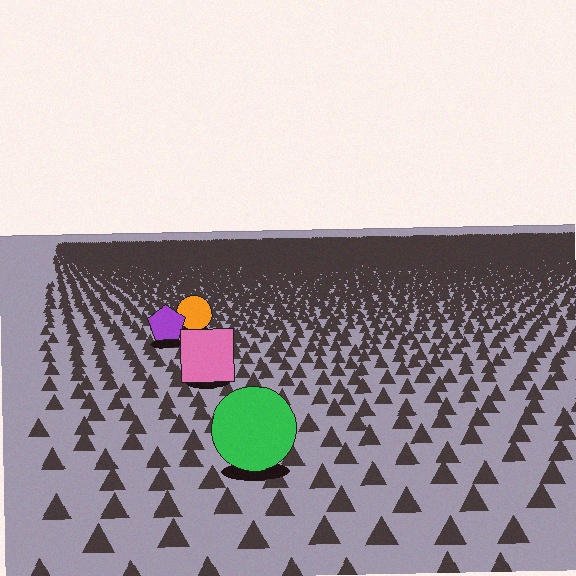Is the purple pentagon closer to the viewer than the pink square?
No. The pink square is closer — you can tell from the texture gradient: the ground texture is coarser near it.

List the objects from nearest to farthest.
From nearest to farthest: the green circle, the pink square, the purple pentagon, the orange circle.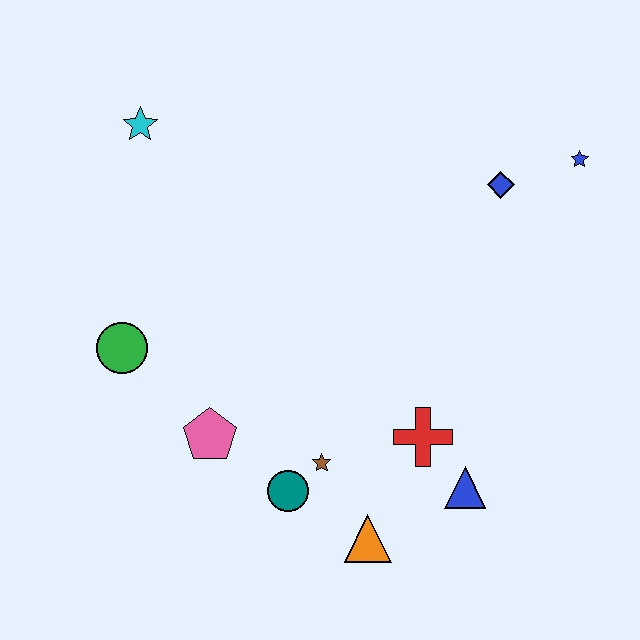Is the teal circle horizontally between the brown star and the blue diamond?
No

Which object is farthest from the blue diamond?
The green circle is farthest from the blue diamond.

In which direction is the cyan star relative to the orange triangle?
The cyan star is above the orange triangle.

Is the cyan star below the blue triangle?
No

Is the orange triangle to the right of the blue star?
No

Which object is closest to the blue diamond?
The blue star is closest to the blue diamond.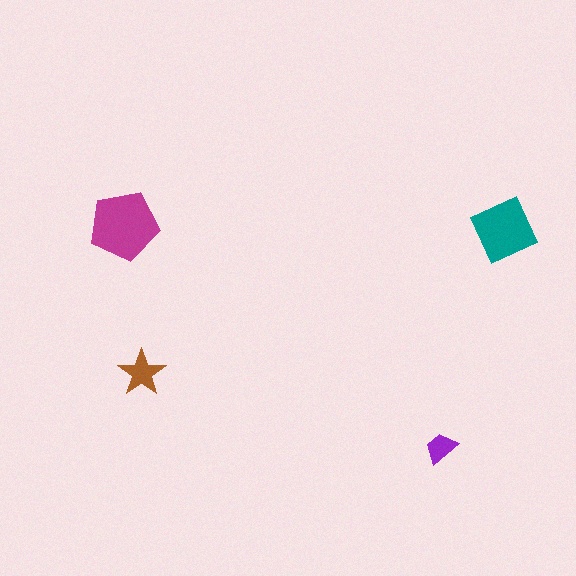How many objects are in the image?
There are 4 objects in the image.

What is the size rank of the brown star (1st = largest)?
3rd.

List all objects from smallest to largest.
The purple trapezoid, the brown star, the teal diamond, the magenta pentagon.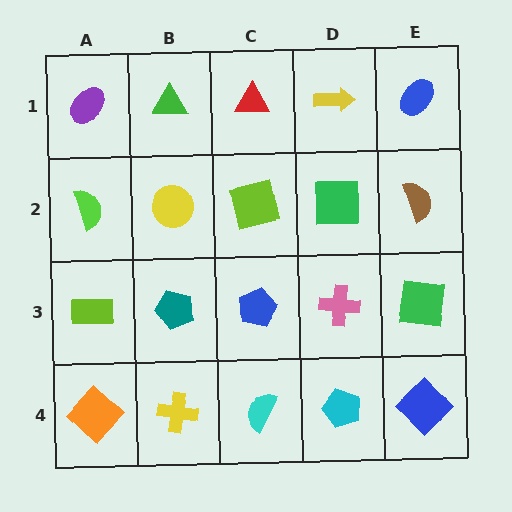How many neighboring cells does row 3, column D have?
4.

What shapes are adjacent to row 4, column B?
A teal pentagon (row 3, column B), an orange diamond (row 4, column A), a cyan semicircle (row 4, column C).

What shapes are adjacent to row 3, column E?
A brown semicircle (row 2, column E), a blue diamond (row 4, column E), a pink cross (row 3, column D).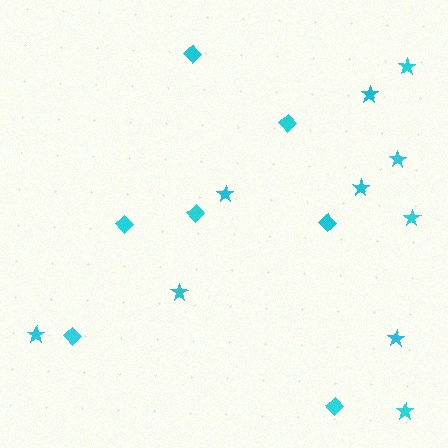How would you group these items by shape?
There are 2 groups: one group of diamonds (7) and one group of stars (10).